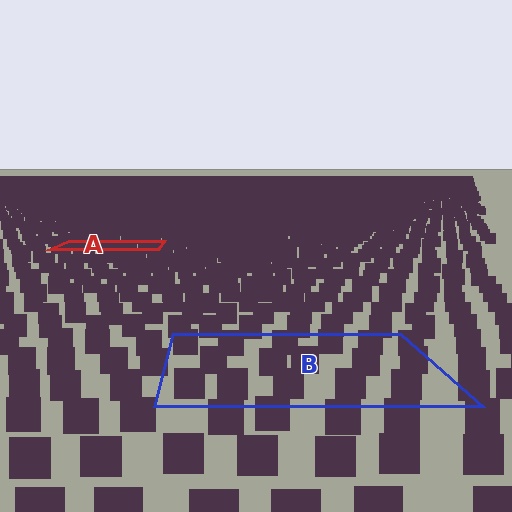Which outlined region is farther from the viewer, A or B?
Region A is farther from the viewer — the texture elements inside it appear smaller and more densely packed.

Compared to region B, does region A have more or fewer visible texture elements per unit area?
Region A has more texture elements per unit area — they are packed more densely because it is farther away.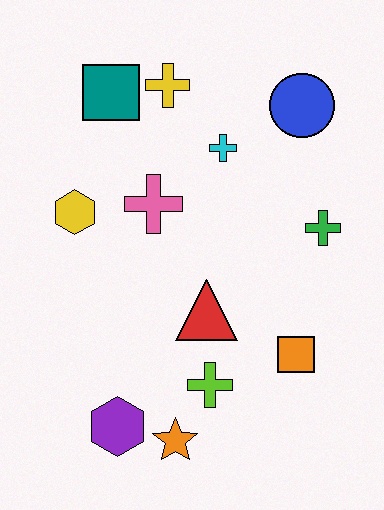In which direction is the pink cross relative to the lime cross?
The pink cross is above the lime cross.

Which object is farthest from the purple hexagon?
The blue circle is farthest from the purple hexagon.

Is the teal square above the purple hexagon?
Yes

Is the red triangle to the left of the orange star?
No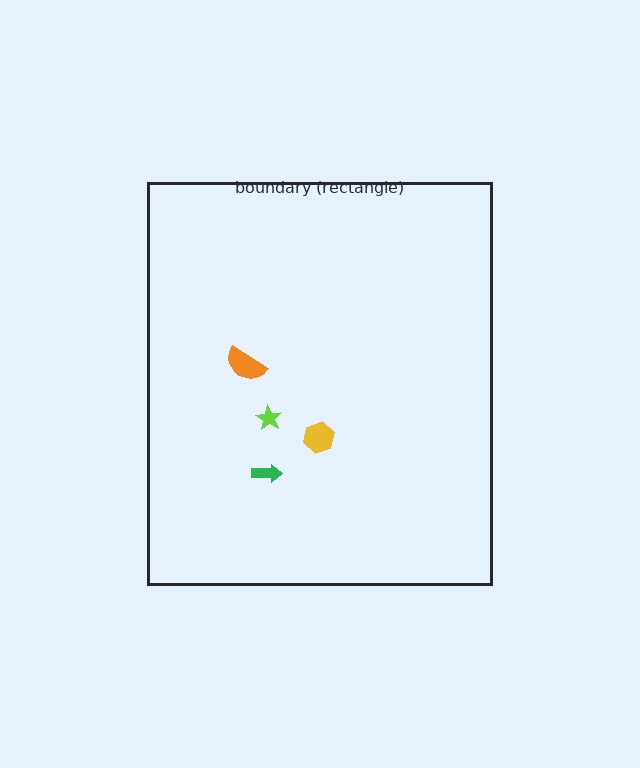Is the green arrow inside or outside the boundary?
Inside.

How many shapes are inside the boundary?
4 inside, 0 outside.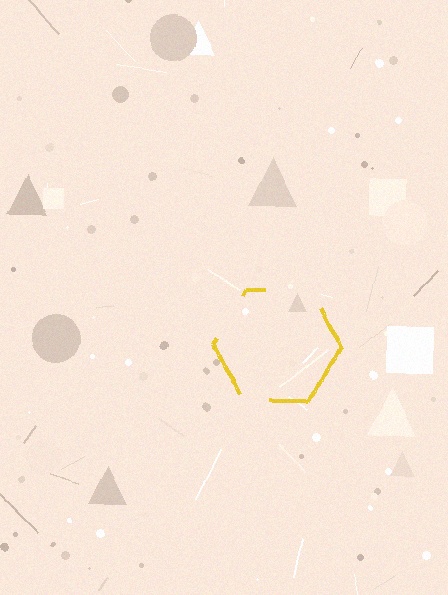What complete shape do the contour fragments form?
The contour fragments form a hexagon.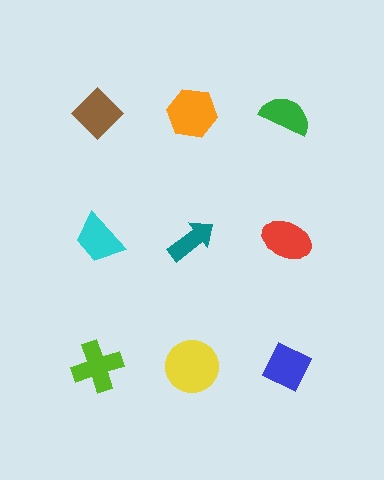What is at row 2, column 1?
A cyan trapezoid.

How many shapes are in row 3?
3 shapes.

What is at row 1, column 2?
An orange hexagon.